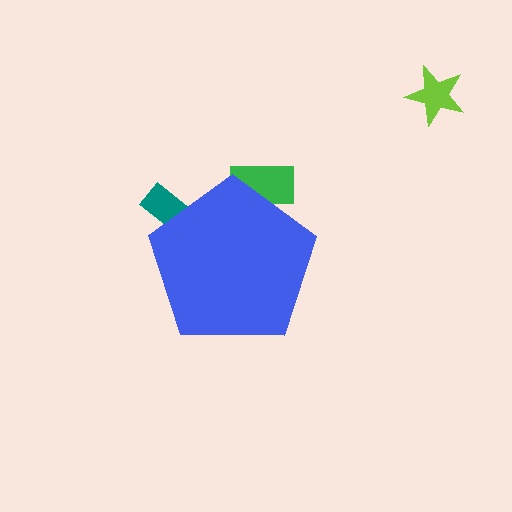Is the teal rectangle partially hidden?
Yes, the teal rectangle is partially hidden behind the blue pentagon.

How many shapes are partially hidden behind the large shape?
2 shapes are partially hidden.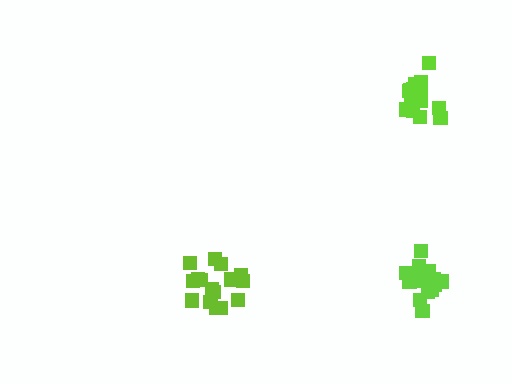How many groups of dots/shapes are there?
There are 3 groups.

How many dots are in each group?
Group 1: 17 dots, Group 2: 15 dots, Group 3: 16 dots (48 total).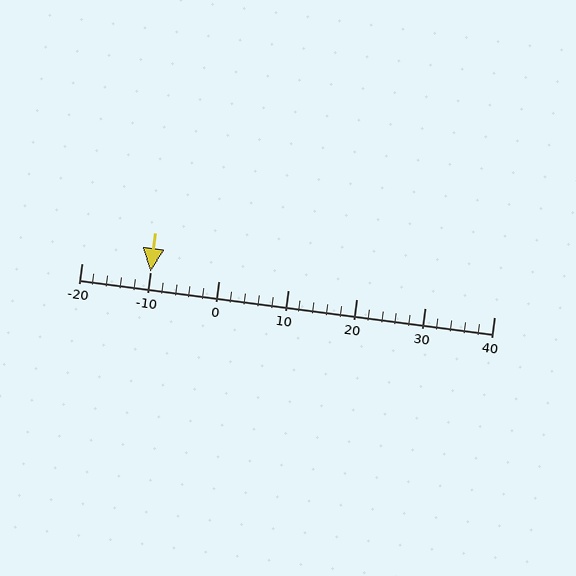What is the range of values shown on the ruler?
The ruler shows values from -20 to 40.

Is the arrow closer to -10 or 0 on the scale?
The arrow is closer to -10.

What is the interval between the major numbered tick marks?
The major tick marks are spaced 10 units apart.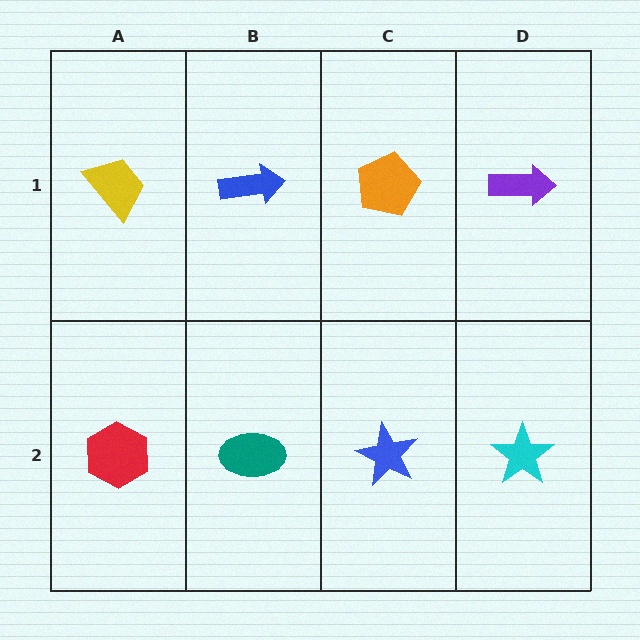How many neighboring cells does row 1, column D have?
2.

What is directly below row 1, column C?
A blue star.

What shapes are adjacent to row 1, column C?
A blue star (row 2, column C), a blue arrow (row 1, column B), a purple arrow (row 1, column D).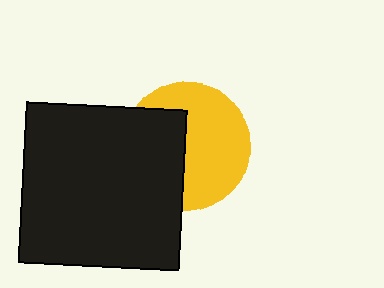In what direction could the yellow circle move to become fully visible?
The yellow circle could move right. That would shift it out from behind the black square entirely.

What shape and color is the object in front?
The object in front is a black square.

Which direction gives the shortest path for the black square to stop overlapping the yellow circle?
Moving left gives the shortest separation.